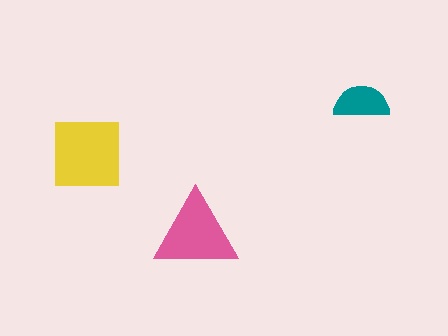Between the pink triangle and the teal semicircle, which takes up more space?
The pink triangle.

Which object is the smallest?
The teal semicircle.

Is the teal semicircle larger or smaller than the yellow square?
Smaller.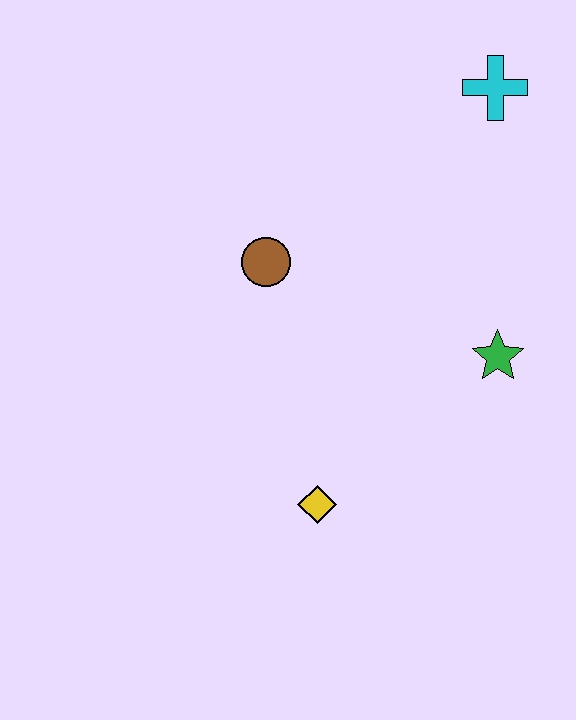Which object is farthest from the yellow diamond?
The cyan cross is farthest from the yellow diamond.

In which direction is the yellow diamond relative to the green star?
The yellow diamond is to the left of the green star.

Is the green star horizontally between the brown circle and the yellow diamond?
No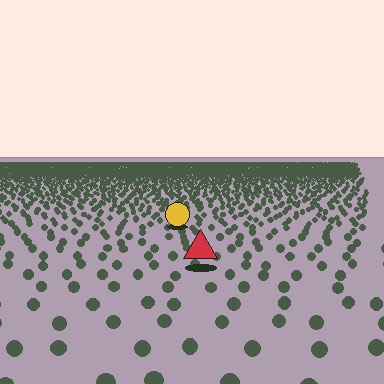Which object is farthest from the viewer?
The yellow circle is farthest from the viewer. It appears smaller and the ground texture around it is denser.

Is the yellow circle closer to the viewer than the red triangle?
No. The red triangle is closer — you can tell from the texture gradient: the ground texture is coarser near it.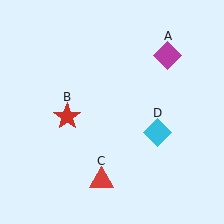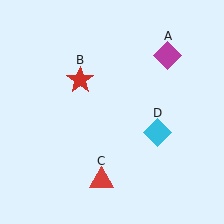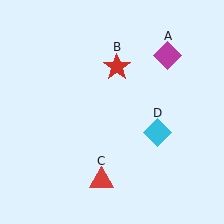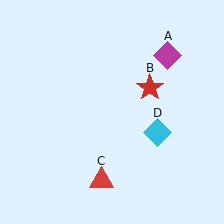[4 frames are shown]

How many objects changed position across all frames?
1 object changed position: red star (object B).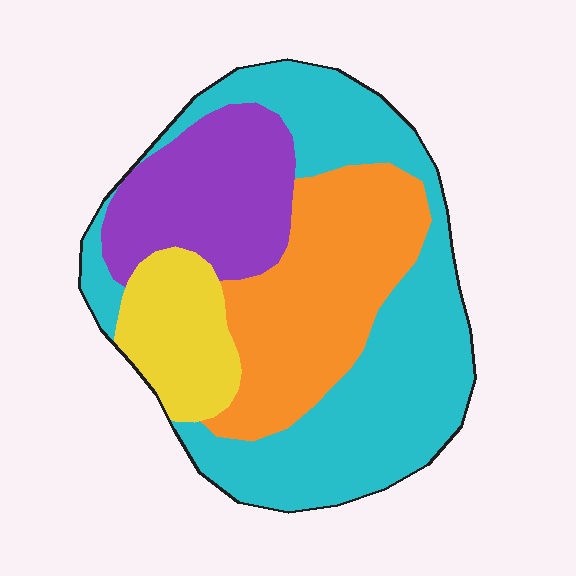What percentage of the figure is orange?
Orange takes up about one quarter (1/4) of the figure.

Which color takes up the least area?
Yellow, at roughly 10%.